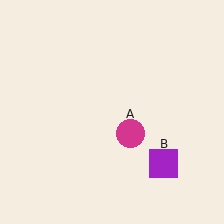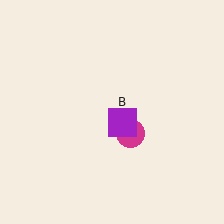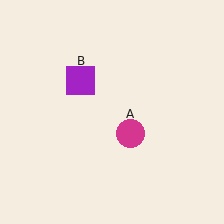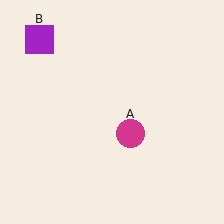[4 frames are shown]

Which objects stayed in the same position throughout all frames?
Magenta circle (object A) remained stationary.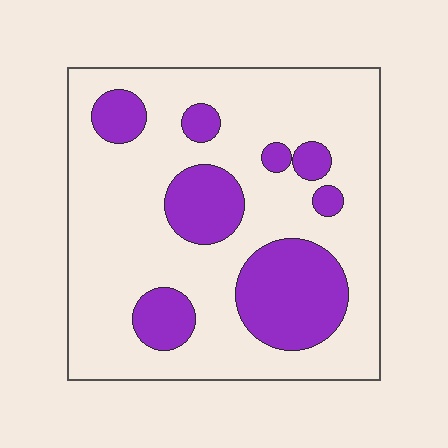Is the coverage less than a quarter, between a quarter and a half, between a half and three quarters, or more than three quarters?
Between a quarter and a half.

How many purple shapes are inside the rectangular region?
8.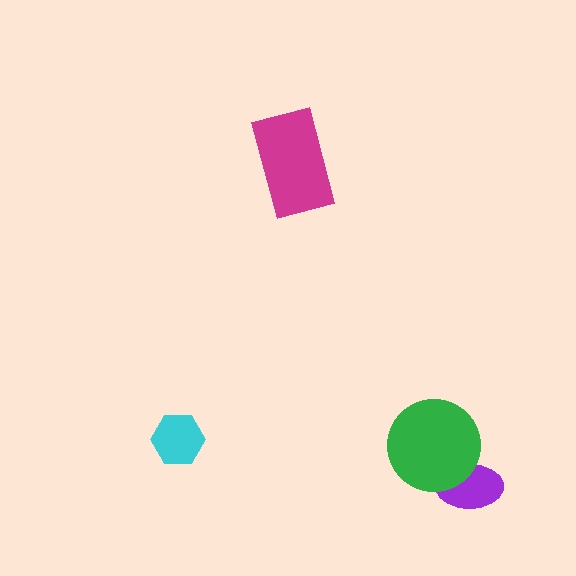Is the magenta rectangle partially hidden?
No, no other shape covers it.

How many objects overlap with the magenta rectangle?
0 objects overlap with the magenta rectangle.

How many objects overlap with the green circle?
1 object overlaps with the green circle.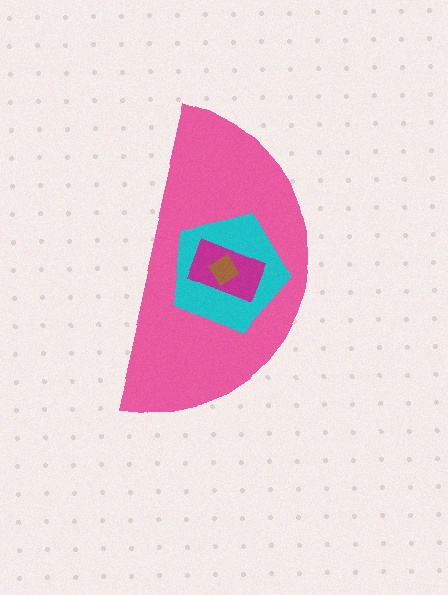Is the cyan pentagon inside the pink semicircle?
Yes.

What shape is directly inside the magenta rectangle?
The brown diamond.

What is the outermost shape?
The pink semicircle.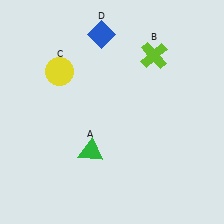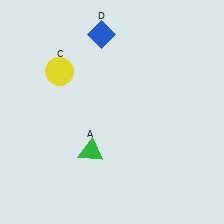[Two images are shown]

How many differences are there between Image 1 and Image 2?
There is 1 difference between the two images.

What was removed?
The lime cross (B) was removed in Image 2.